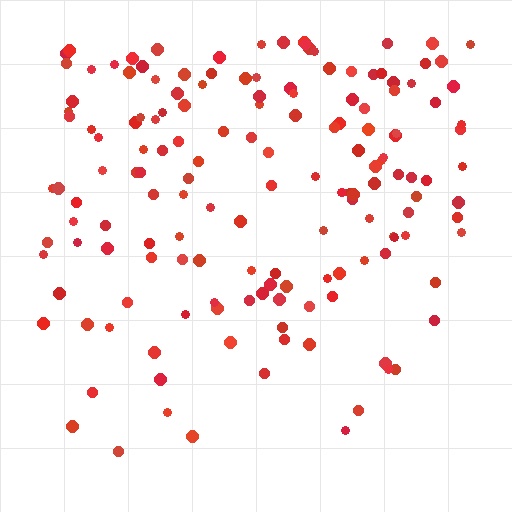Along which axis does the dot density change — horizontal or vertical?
Vertical.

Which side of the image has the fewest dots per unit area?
The bottom.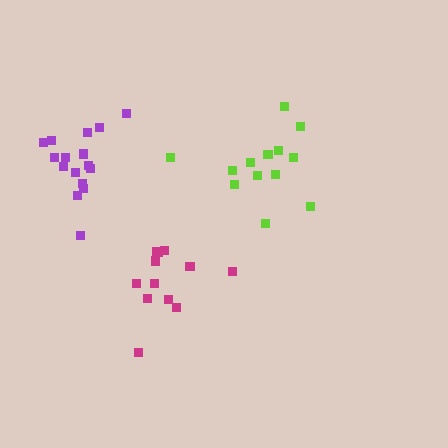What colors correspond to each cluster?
The clusters are colored: purple, magenta, lime.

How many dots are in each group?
Group 1: 16 dots, Group 2: 12 dots, Group 3: 13 dots (41 total).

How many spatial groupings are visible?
There are 3 spatial groupings.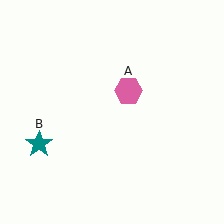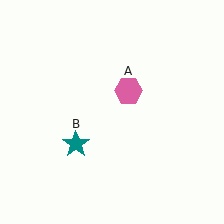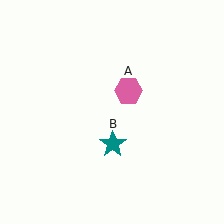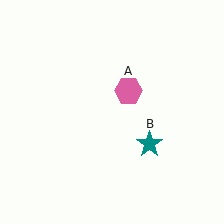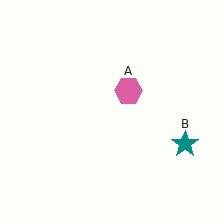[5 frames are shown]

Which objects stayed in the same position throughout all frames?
Pink hexagon (object A) remained stationary.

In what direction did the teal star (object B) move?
The teal star (object B) moved right.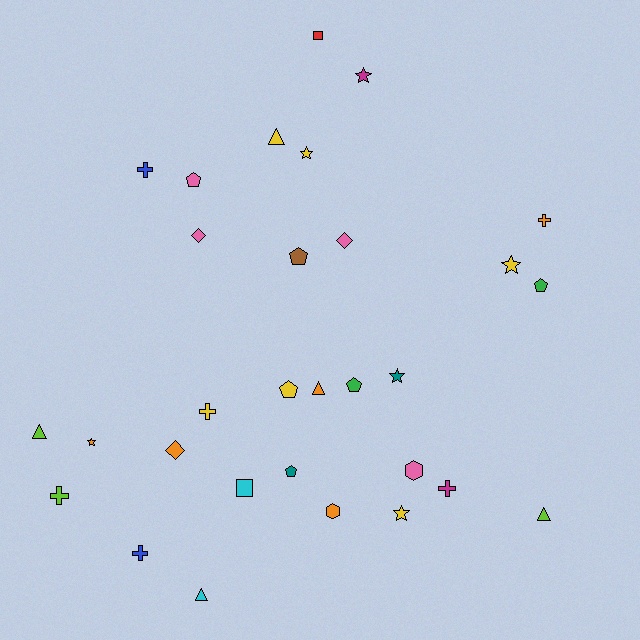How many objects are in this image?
There are 30 objects.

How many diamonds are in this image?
There are 3 diamonds.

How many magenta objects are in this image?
There are 2 magenta objects.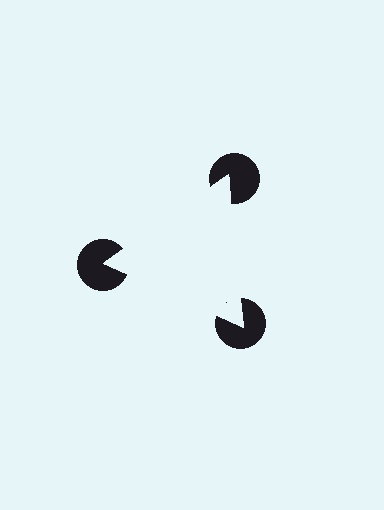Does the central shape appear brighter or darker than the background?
It typically appears slightly brighter than the background, even though no actual brightness change is drawn.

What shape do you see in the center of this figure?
An illusory triangle — its edges are inferred from the aligned wedge cuts in the pac-man discs, not physically drawn.